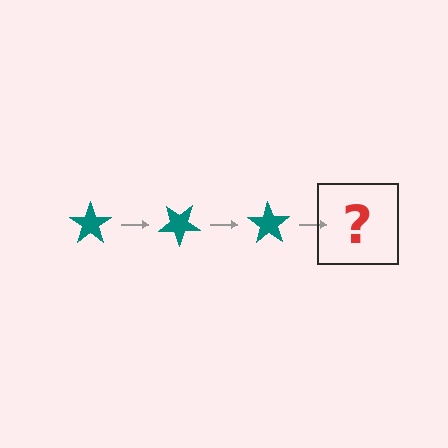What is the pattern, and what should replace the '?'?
The pattern is that the star rotates 35 degrees each step. The '?' should be a teal star rotated 105 degrees.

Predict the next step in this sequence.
The next step is a teal star rotated 105 degrees.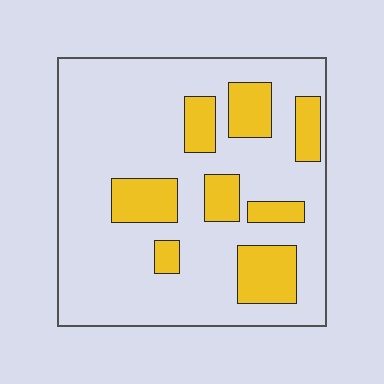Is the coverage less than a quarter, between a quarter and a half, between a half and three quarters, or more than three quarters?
Less than a quarter.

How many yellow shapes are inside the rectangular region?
8.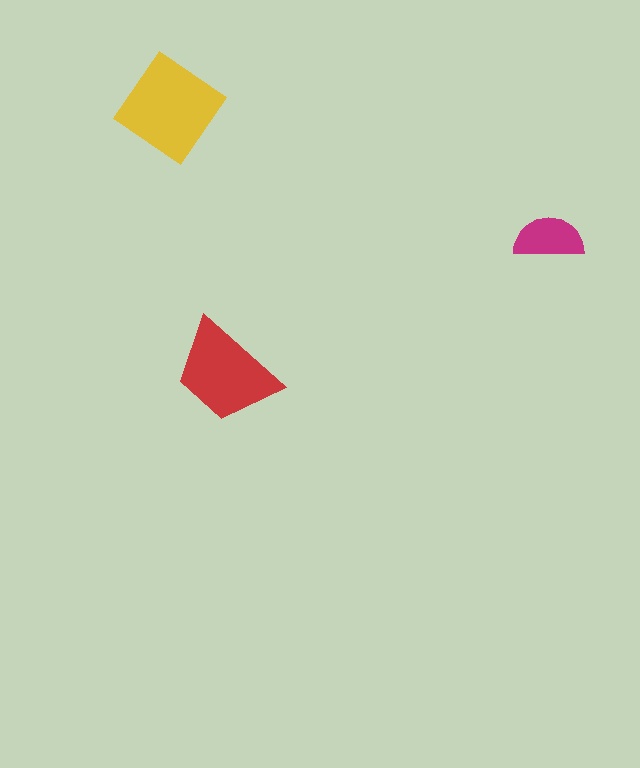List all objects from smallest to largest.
The magenta semicircle, the red trapezoid, the yellow diamond.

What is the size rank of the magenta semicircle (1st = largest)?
3rd.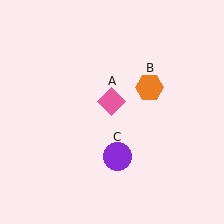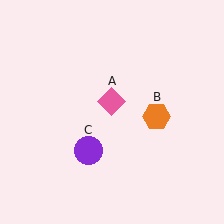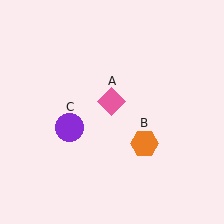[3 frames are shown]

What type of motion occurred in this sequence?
The orange hexagon (object B), purple circle (object C) rotated clockwise around the center of the scene.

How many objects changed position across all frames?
2 objects changed position: orange hexagon (object B), purple circle (object C).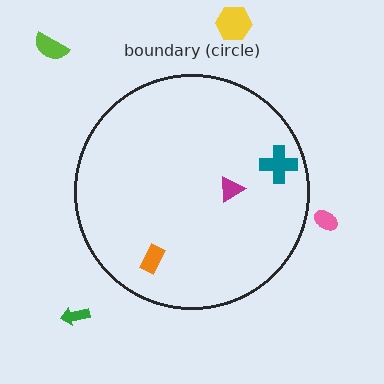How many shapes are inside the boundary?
3 inside, 4 outside.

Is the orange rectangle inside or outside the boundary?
Inside.